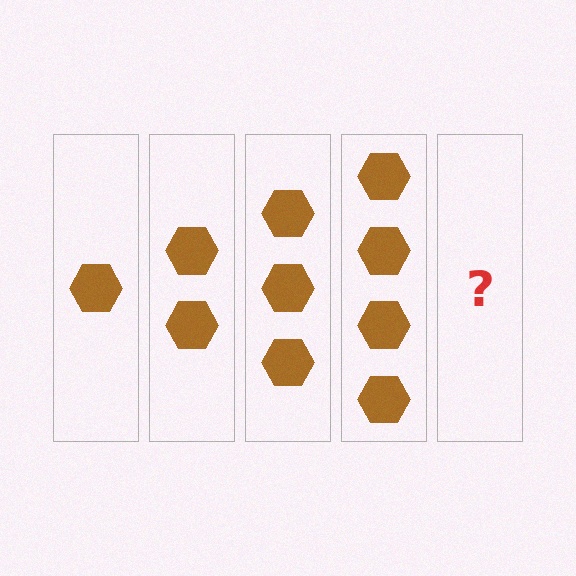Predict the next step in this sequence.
The next step is 5 hexagons.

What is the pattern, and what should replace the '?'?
The pattern is that each step adds one more hexagon. The '?' should be 5 hexagons.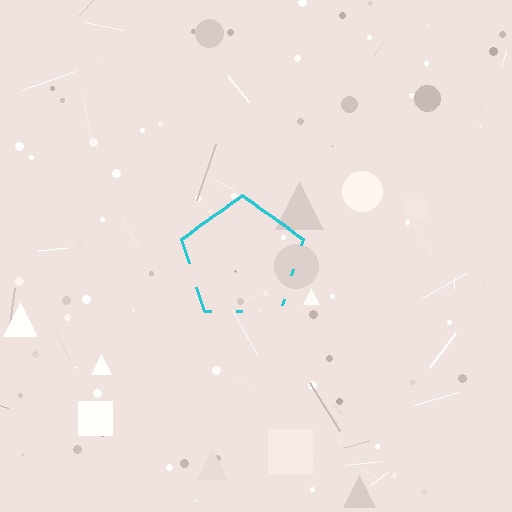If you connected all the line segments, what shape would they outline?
They would outline a pentagon.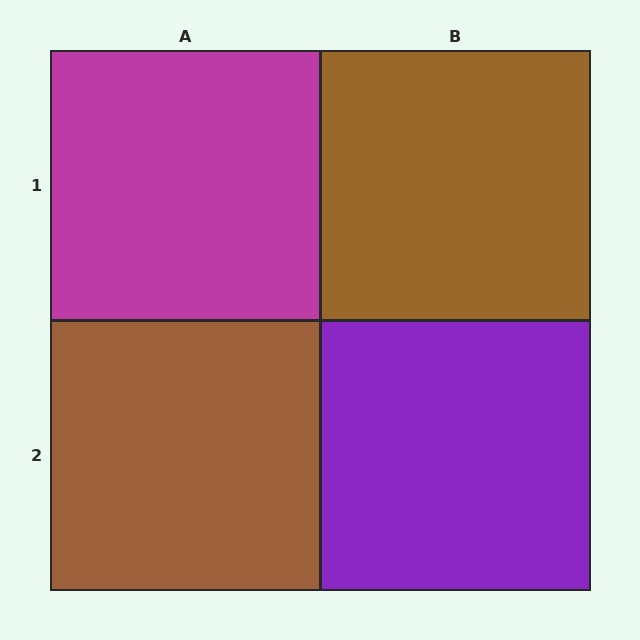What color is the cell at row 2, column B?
Purple.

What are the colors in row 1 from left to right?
Magenta, brown.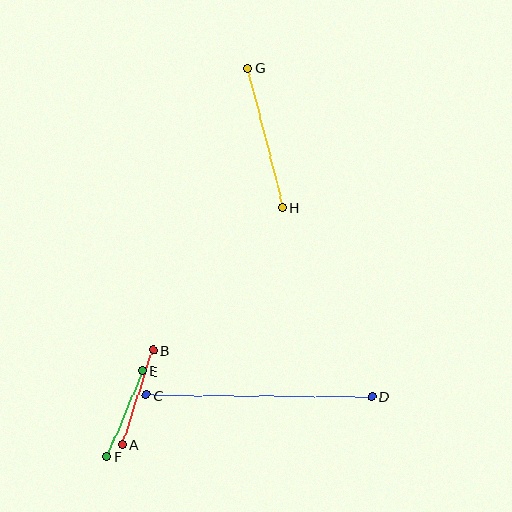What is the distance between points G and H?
The distance is approximately 143 pixels.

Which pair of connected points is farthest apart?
Points C and D are farthest apart.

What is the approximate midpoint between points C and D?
The midpoint is at approximately (259, 396) pixels.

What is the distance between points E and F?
The distance is approximately 93 pixels.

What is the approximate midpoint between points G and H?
The midpoint is at approximately (265, 138) pixels.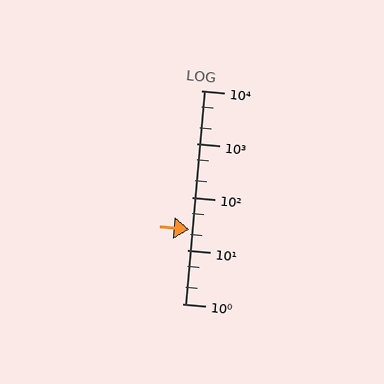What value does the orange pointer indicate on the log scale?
The pointer indicates approximately 25.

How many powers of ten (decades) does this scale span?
The scale spans 4 decades, from 1 to 10000.